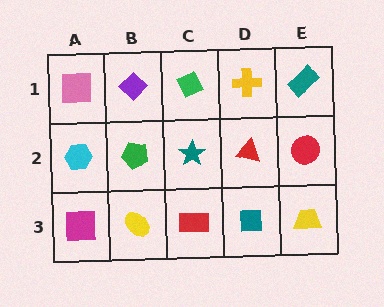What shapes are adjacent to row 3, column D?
A red triangle (row 2, column D), a red rectangle (row 3, column C), a yellow trapezoid (row 3, column E).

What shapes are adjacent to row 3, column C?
A teal star (row 2, column C), a yellow ellipse (row 3, column B), a teal square (row 3, column D).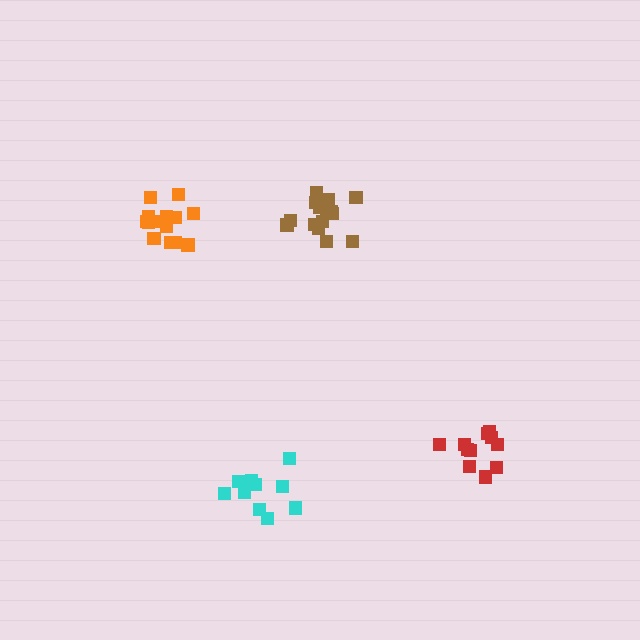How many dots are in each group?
Group 1: 16 dots, Group 2: 15 dots, Group 3: 12 dots, Group 4: 11 dots (54 total).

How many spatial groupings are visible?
There are 4 spatial groupings.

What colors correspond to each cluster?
The clusters are colored: brown, orange, cyan, red.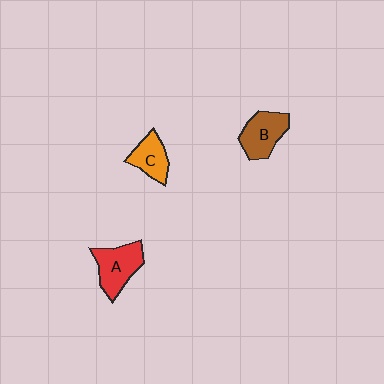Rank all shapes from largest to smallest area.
From largest to smallest: A (red), B (brown), C (orange).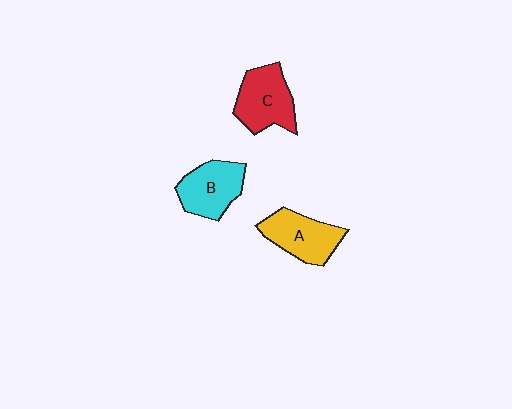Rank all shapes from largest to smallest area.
From largest to smallest: C (red), A (yellow), B (cyan).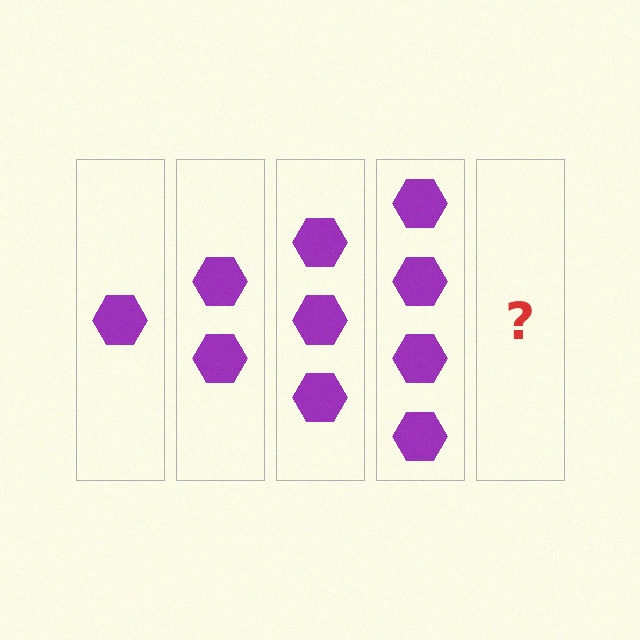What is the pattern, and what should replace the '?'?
The pattern is that each step adds one more hexagon. The '?' should be 5 hexagons.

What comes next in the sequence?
The next element should be 5 hexagons.